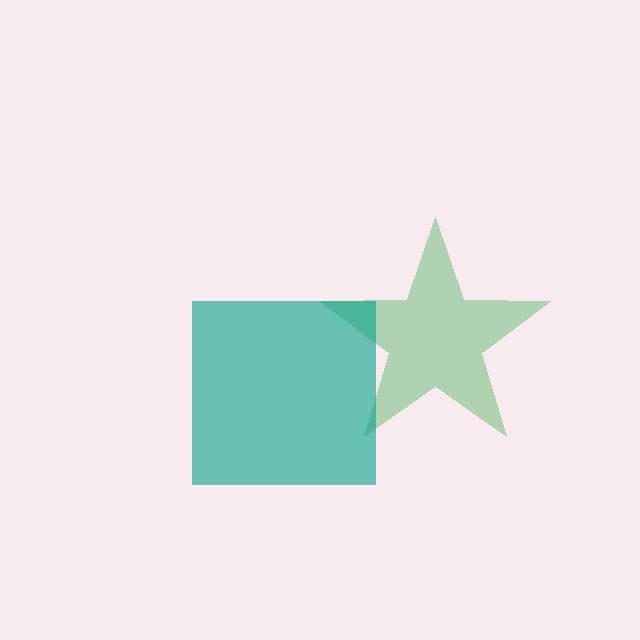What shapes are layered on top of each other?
The layered shapes are: a green star, a teal square.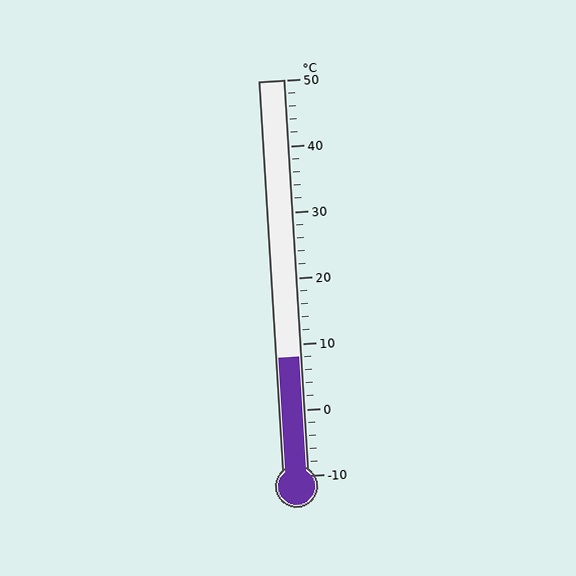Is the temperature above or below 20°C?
The temperature is below 20°C.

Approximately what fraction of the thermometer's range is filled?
The thermometer is filled to approximately 30% of its range.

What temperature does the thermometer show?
The thermometer shows approximately 8°C.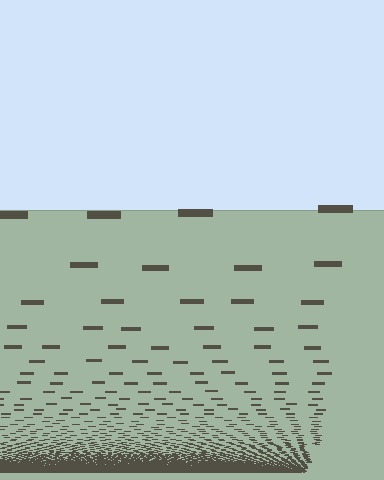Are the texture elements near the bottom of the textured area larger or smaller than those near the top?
Smaller. The gradient is inverted — elements near the bottom are smaller and denser.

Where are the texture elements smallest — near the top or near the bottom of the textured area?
Near the bottom.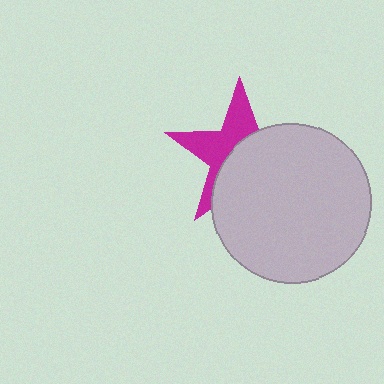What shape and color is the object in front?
The object in front is a light gray circle.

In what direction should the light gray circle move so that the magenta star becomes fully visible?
The light gray circle should move toward the lower-right. That is the shortest direction to clear the overlap and leave the magenta star fully visible.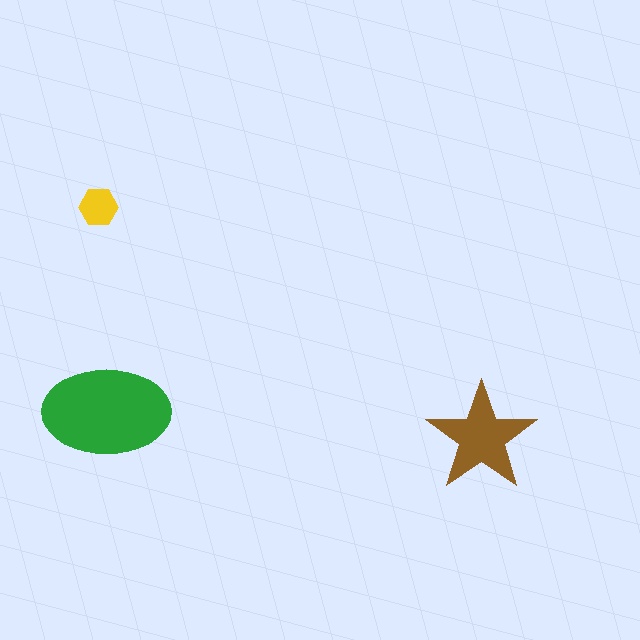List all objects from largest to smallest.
The green ellipse, the brown star, the yellow hexagon.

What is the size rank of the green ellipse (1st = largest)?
1st.